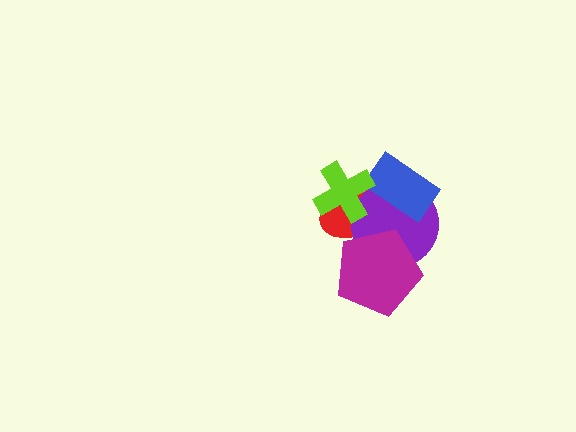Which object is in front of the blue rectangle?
The lime cross is in front of the blue rectangle.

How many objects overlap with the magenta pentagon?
2 objects overlap with the magenta pentagon.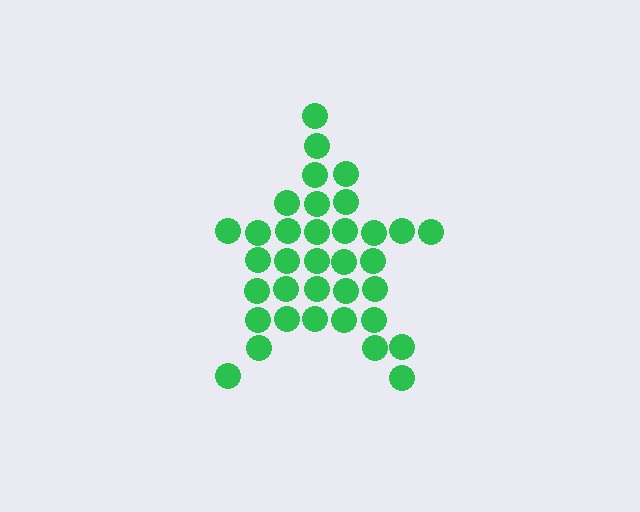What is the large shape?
The large shape is a star.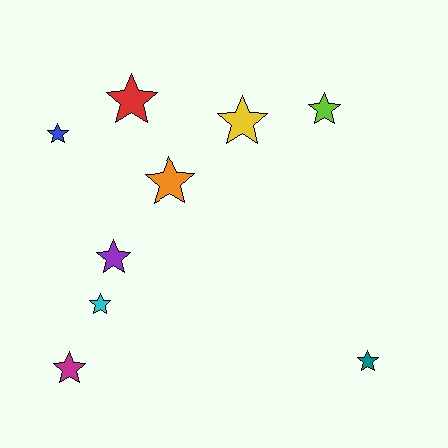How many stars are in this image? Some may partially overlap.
There are 9 stars.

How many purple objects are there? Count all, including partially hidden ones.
There is 1 purple object.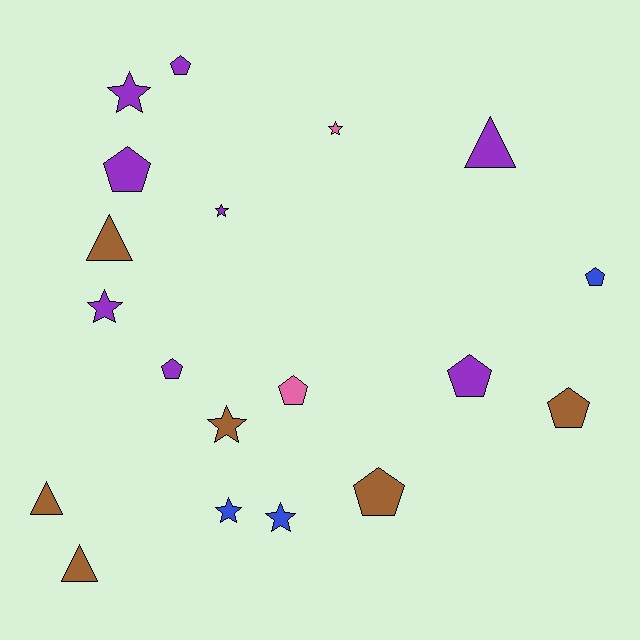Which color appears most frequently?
Purple, with 8 objects.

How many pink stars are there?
There is 1 pink star.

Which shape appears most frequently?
Pentagon, with 8 objects.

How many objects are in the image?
There are 19 objects.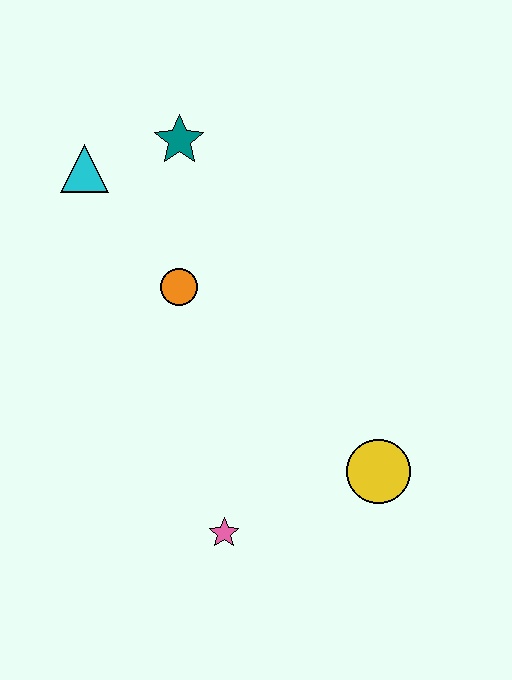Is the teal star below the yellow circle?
No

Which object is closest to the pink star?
The yellow circle is closest to the pink star.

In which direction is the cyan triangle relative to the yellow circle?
The cyan triangle is above the yellow circle.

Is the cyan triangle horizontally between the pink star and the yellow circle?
No